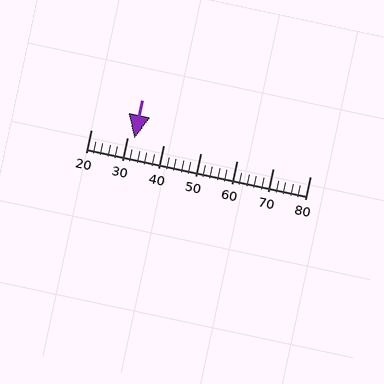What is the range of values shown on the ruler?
The ruler shows values from 20 to 80.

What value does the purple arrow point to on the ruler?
The purple arrow points to approximately 32.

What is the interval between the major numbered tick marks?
The major tick marks are spaced 10 units apart.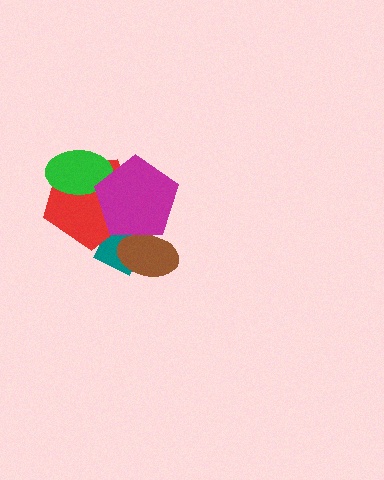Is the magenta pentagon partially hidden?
No, no other shape covers it.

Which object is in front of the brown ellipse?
The magenta pentagon is in front of the brown ellipse.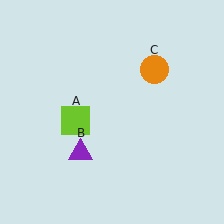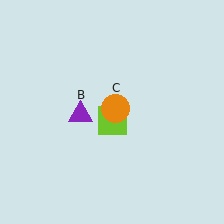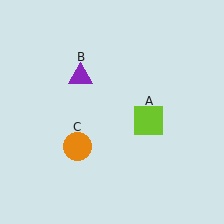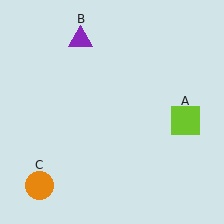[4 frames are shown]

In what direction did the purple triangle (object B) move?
The purple triangle (object B) moved up.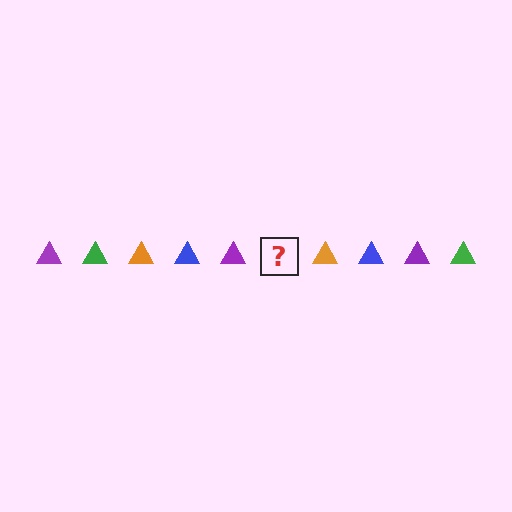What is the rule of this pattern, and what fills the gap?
The rule is that the pattern cycles through purple, green, orange, blue triangles. The gap should be filled with a green triangle.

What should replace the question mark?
The question mark should be replaced with a green triangle.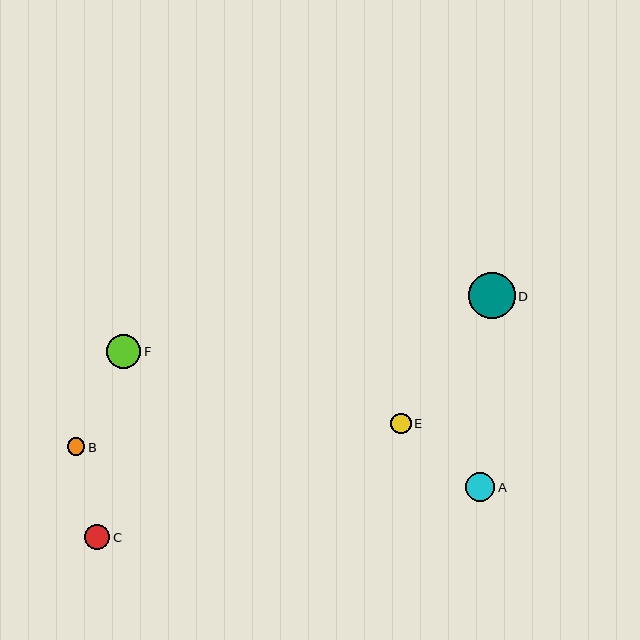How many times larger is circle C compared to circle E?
Circle C is approximately 1.2 times the size of circle E.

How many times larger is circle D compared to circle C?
Circle D is approximately 1.9 times the size of circle C.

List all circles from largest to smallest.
From largest to smallest: D, F, A, C, E, B.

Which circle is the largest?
Circle D is the largest with a size of approximately 46 pixels.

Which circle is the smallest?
Circle B is the smallest with a size of approximately 17 pixels.